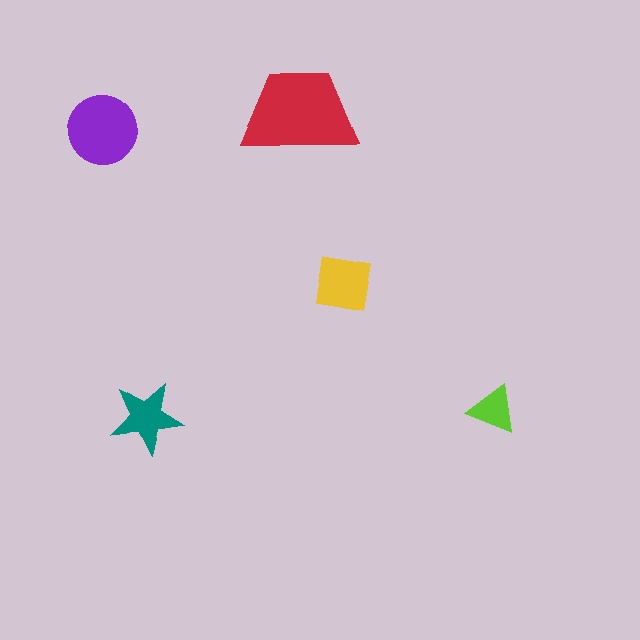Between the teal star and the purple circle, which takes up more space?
The purple circle.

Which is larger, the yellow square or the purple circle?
The purple circle.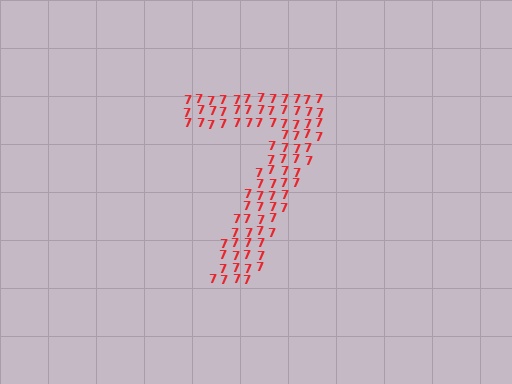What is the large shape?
The large shape is the digit 7.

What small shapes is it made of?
It is made of small digit 7's.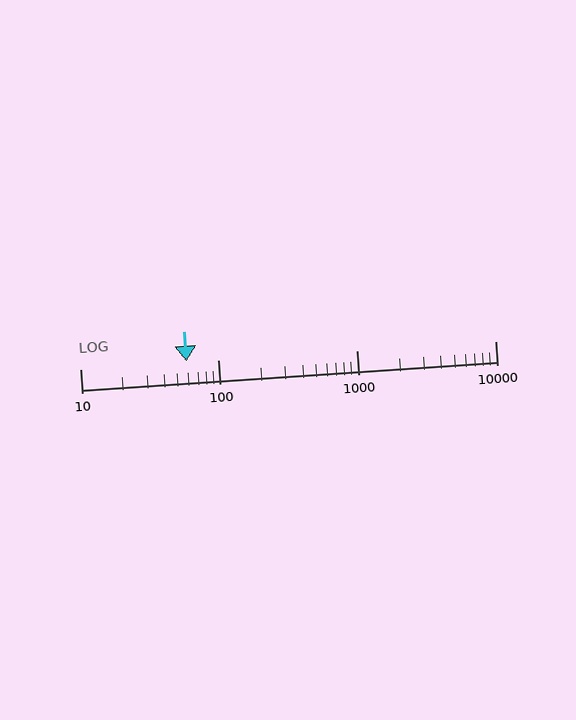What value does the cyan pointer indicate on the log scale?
The pointer indicates approximately 59.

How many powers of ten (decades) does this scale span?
The scale spans 3 decades, from 10 to 10000.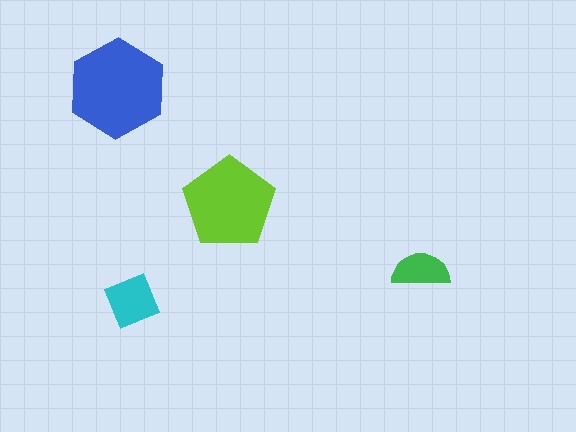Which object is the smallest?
The green semicircle.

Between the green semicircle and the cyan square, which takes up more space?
The cyan square.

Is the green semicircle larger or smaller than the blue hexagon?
Smaller.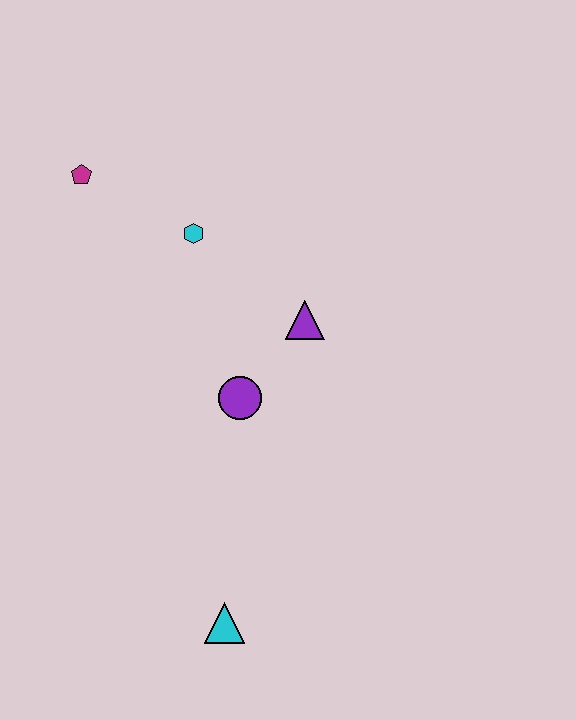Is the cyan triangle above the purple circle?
No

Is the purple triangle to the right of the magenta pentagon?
Yes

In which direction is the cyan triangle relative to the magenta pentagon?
The cyan triangle is below the magenta pentagon.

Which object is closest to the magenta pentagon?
The cyan hexagon is closest to the magenta pentagon.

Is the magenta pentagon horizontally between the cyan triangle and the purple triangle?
No